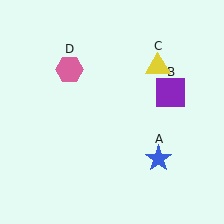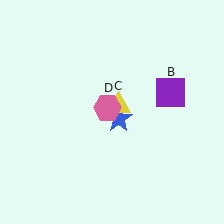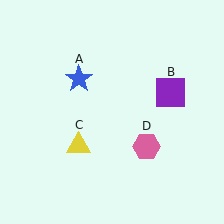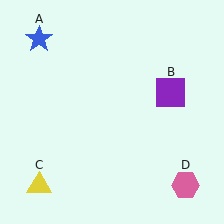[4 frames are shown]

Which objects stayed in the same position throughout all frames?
Purple square (object B) remained stationary.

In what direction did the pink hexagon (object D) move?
The pink hexagon (object D) moved down and to the right.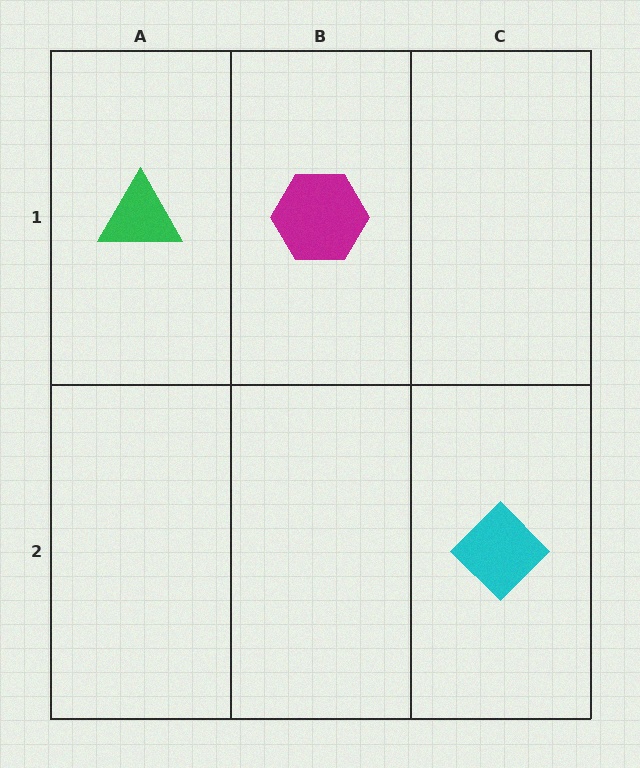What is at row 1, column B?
A magenta hexagon.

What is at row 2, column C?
A cyan diamond.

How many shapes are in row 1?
2 shapes.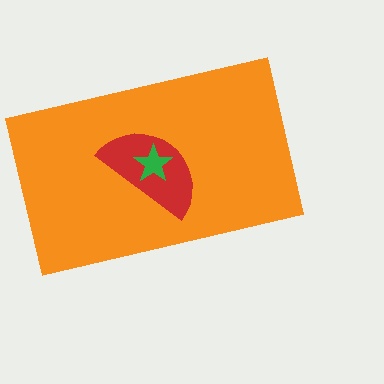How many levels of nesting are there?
3.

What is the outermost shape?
The orange rectangle.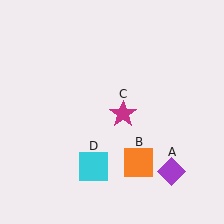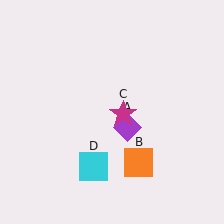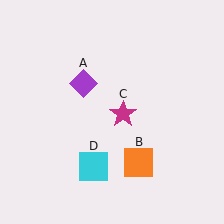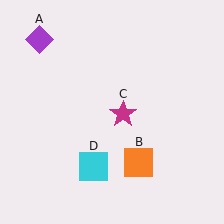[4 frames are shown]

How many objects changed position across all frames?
1 object changed position: purple diamond (object A).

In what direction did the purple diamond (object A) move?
The purple diamond (object A) moved up and to the left.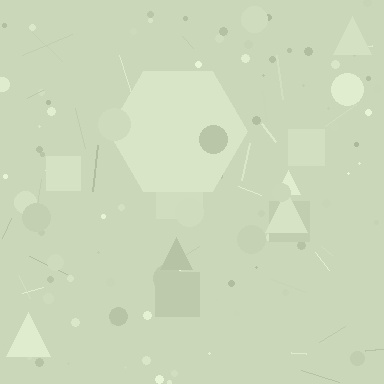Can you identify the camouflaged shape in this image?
The camouflaged shape is a hexagon.